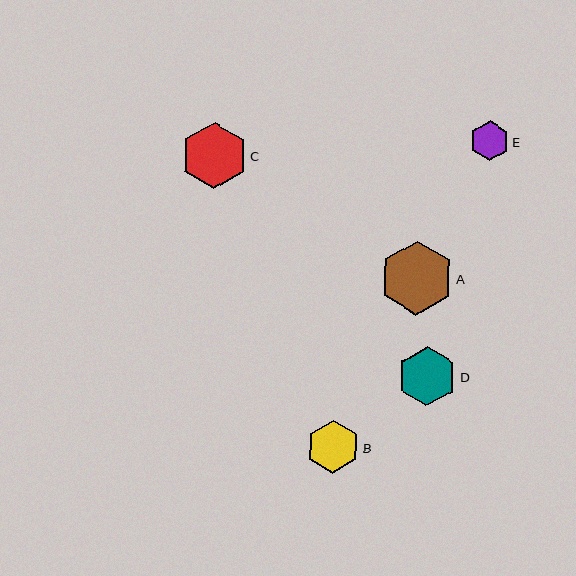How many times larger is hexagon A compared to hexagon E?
Hexagon A is approximately 1.9 times the size of hexagon E.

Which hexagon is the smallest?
Hexagon E is the smallest with a size of approximately 39 pixels.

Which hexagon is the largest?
Hexagon A is the largest with a size of approximately 74 pixels.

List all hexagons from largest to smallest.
From largest to smallest: A, C, D, B, E.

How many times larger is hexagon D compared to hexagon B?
Hexagon D is approximately 1.1 times the size of hexagon B.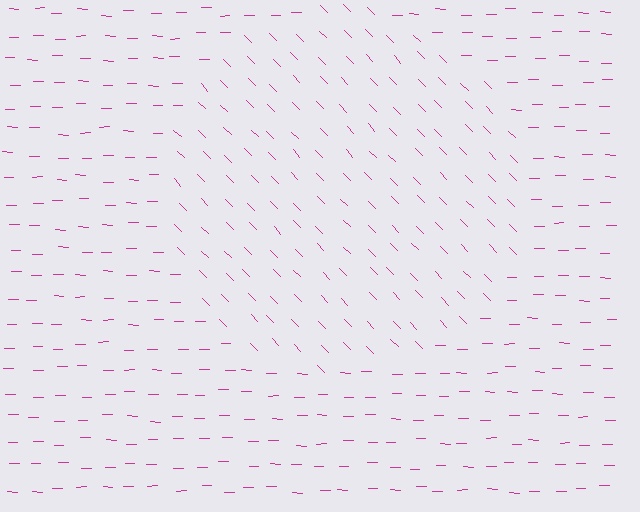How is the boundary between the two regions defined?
The boundary is defined purely by a change in line orientation (approximately 45 degrees difference). All lines are the same color and thickness.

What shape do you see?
I see a circle.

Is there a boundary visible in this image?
Yes, there is a texture boundary formed by a change in line orientation.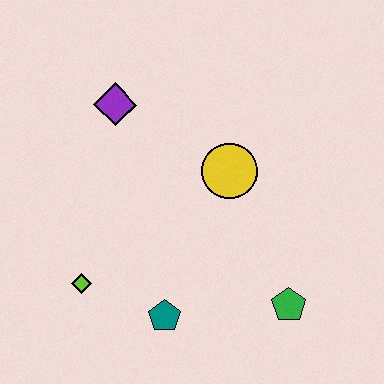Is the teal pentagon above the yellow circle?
No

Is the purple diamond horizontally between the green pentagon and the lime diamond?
Yes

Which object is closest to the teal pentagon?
The lime diamond is closest to the teal pentagon.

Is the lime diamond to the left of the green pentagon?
Yes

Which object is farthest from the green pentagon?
The purple diamond is farthest from the green pentagon.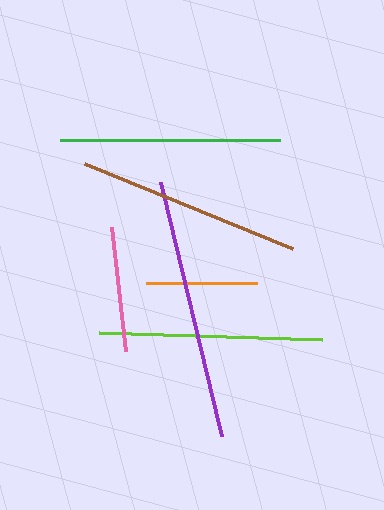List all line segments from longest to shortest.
From longest to shortest: purple, brown, lime, green, pink, orange.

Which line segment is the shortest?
The orange line is the shortest at approximately 111 pixels.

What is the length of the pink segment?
The pink segment is approximately 124 pixels long.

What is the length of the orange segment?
The orange segment is approximately 111 pixels long.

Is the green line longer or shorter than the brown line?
The brown line is longer than the green line.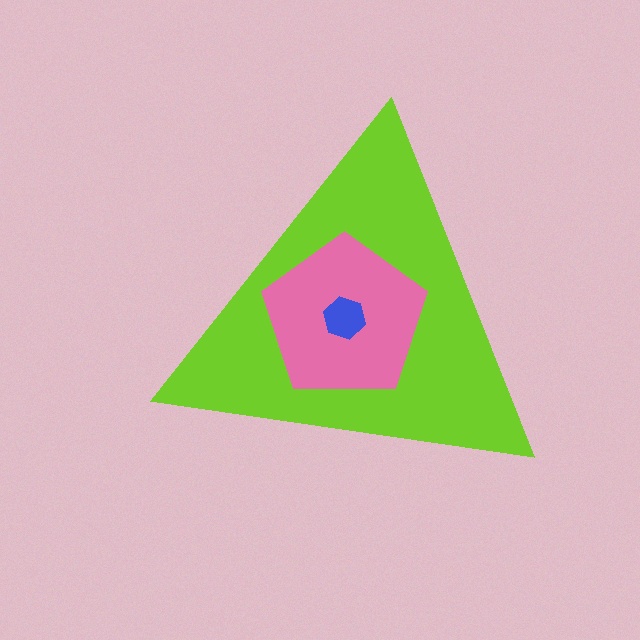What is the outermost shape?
The lime triangle.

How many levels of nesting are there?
3.